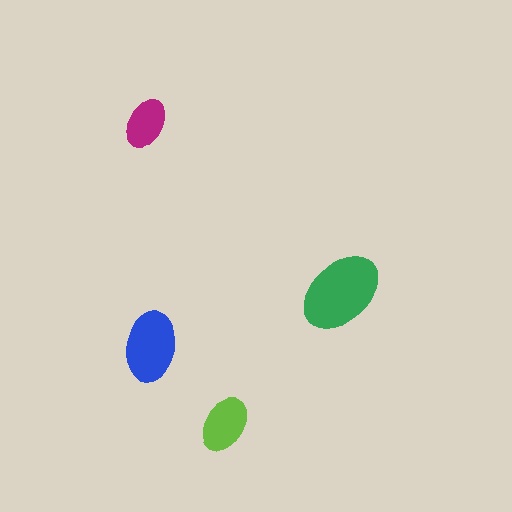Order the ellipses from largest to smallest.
the green one, the blue one, the lime one, the magenta one.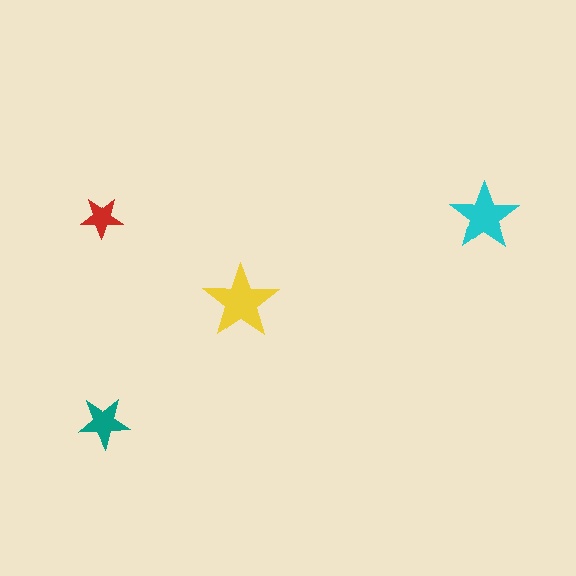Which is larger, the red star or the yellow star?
The yellow one.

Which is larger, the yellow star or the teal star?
The yellow one.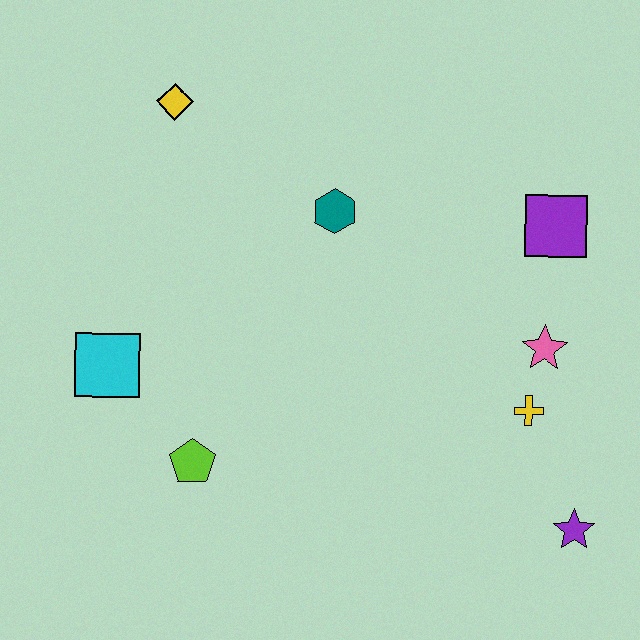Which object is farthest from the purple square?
The cyan square is farthest from the purple square.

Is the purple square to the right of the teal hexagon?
Yes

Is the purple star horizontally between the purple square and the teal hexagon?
No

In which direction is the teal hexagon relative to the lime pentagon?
The teal hexagon is above the lime pentagon.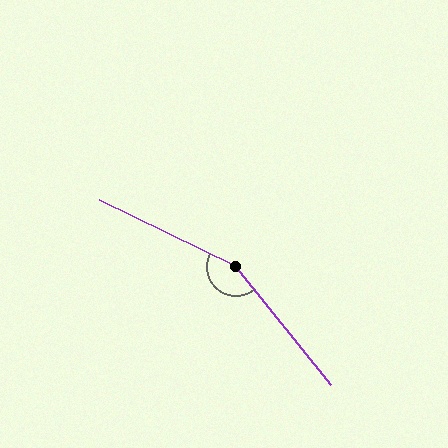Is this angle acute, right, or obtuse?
It is obtuse.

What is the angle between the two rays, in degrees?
Approximately 155 degrees.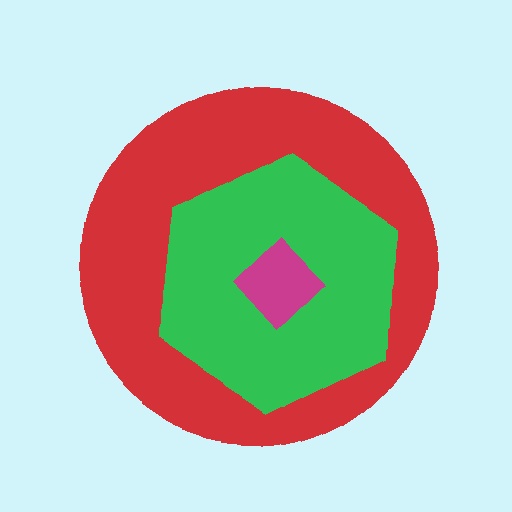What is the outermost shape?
The red circle.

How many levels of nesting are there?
3.